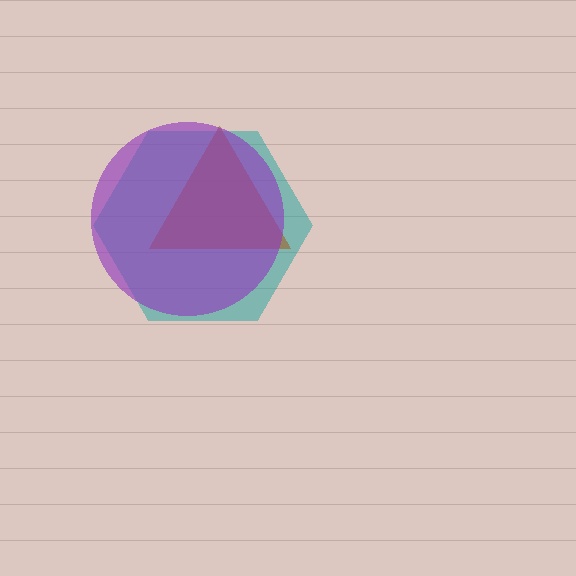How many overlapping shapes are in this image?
There are 3 overlapping shapes in the image.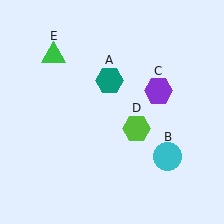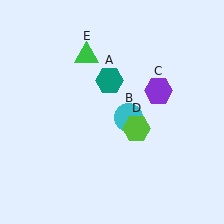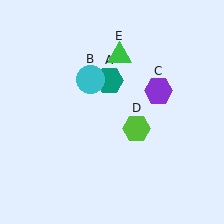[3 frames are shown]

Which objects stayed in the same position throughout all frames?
Teal hexagon (object A) and purple hexagon (object C) and lime hexagon (object D) remained stationary.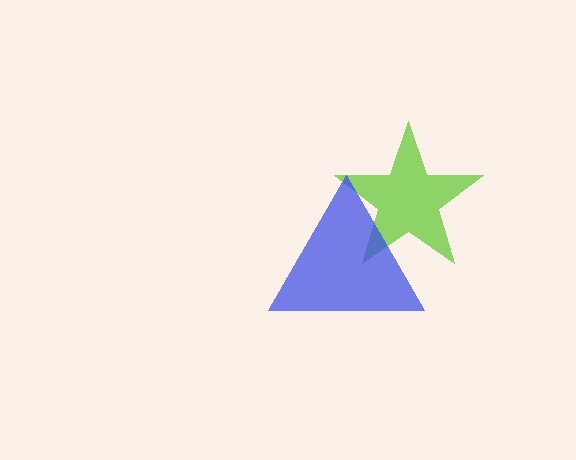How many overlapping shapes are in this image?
There are 2 overlapping shapes in the image.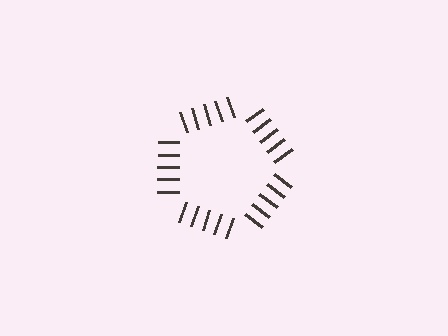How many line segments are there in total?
25 — 5 along each of the 5 edges.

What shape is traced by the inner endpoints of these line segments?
An illusory pentagon — the line segments terminate on its edges but no continuous stroke is drawn.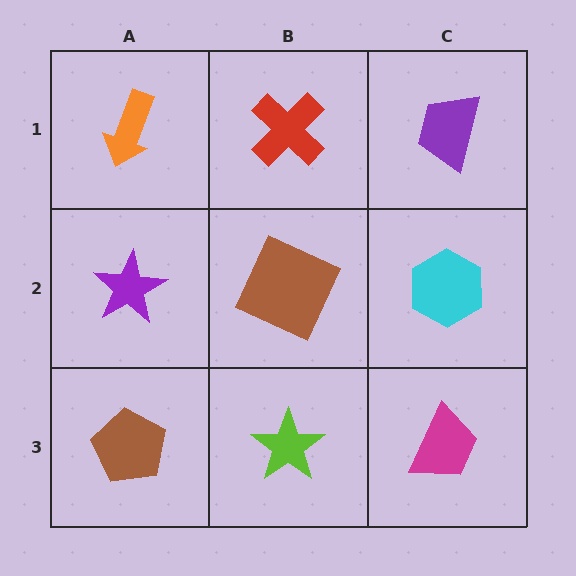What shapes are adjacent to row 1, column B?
A brown square (row 2, column B), an orange arrow (row 1, column A), a purple trapezoid (row 1, column C).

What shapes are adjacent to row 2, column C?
A purple trapezoid (row 1, column C), a magenta trapezoid (row 3, column C), a brown square (row 2, column B).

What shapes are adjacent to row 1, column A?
A purple star (row 2, column A), a red cross (row 1, column B).